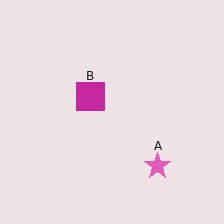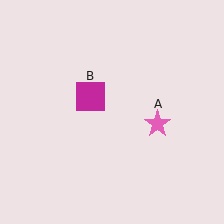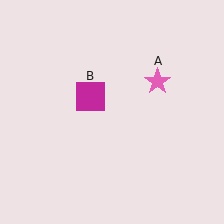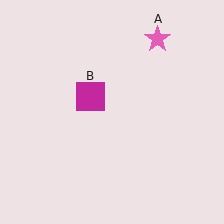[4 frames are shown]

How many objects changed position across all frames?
1 object changed position: pink star (object A).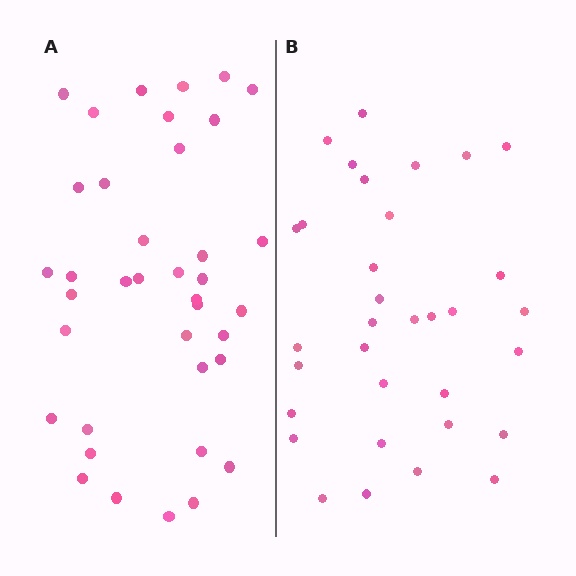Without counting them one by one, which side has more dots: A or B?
Region A (the left region) has more dots.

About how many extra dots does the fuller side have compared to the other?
Region A has about 5 more dots than region B.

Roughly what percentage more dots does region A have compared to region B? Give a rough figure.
About 15% more.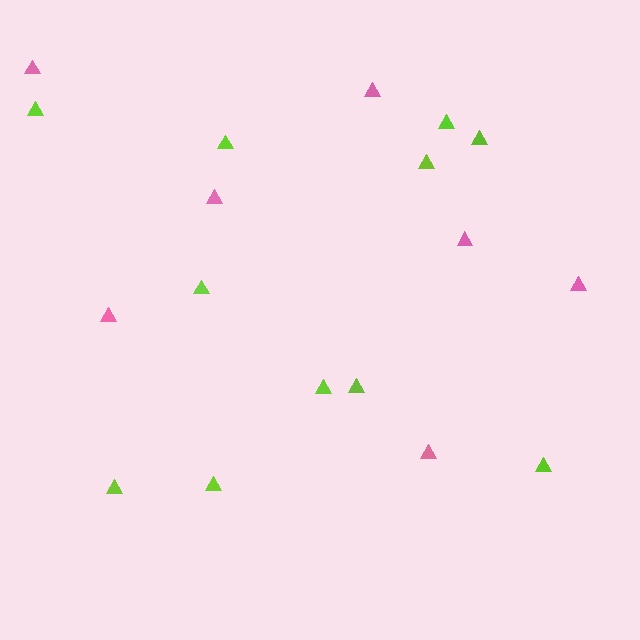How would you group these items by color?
There are 2 groups: one group of pink triangles (7) and one group of lime triangles (11).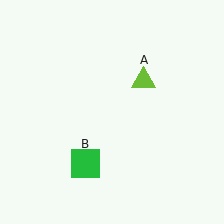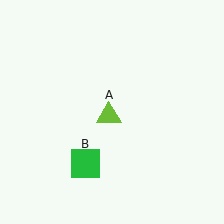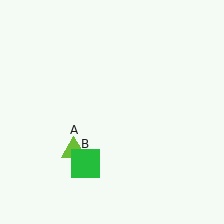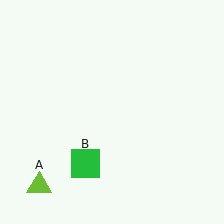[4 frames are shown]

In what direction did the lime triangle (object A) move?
The lime triangle (object A) moved down and to the left.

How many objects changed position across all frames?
1 object changed position: lime triangle (object A).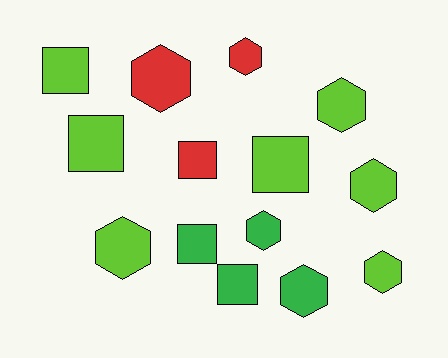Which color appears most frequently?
Lime, with 7 objects.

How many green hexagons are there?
There are 2 green hexagons.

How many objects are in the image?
There are 14 objects.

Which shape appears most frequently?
Hexagon, with 8 objects.